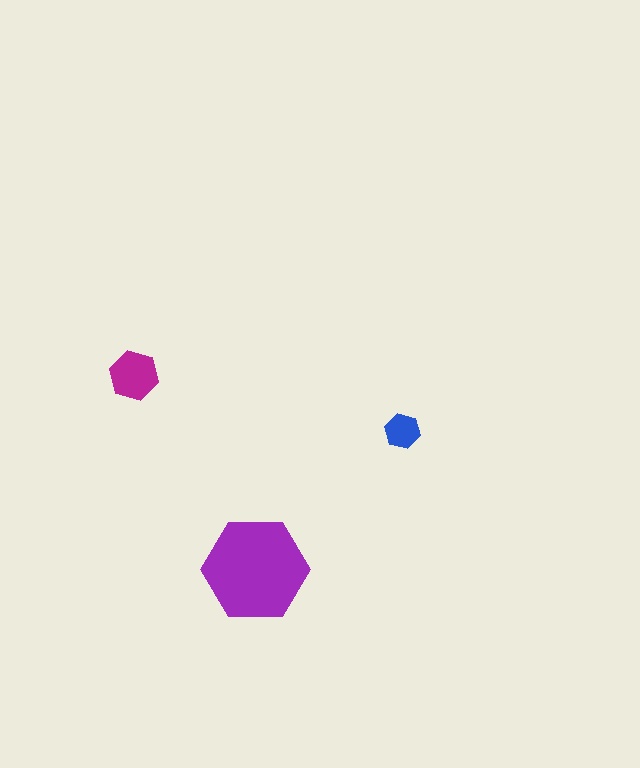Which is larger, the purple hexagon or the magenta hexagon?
The purple one.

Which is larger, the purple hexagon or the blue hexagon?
The purple one.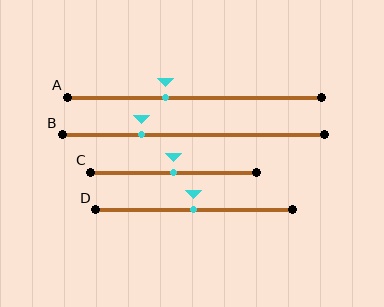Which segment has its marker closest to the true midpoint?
Segment C has its marker closest to the true midpoint.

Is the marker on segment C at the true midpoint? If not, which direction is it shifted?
Yes, the marker on segment C is at the true midpoint.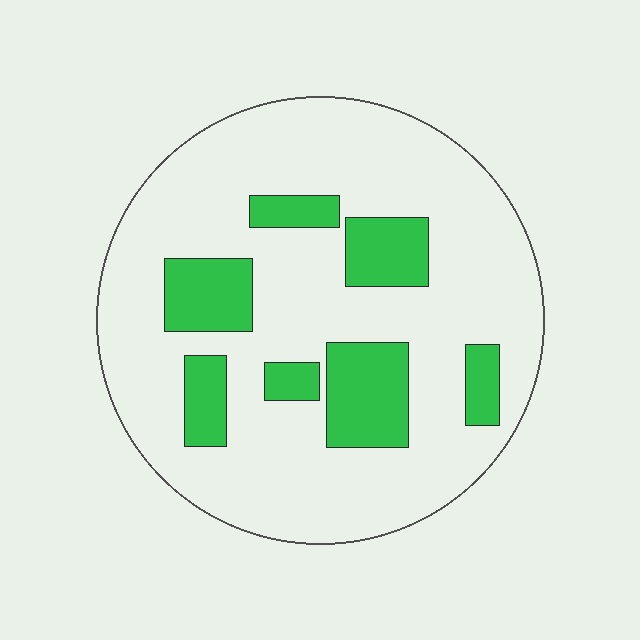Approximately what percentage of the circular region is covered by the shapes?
Approximately 20%.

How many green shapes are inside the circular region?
7.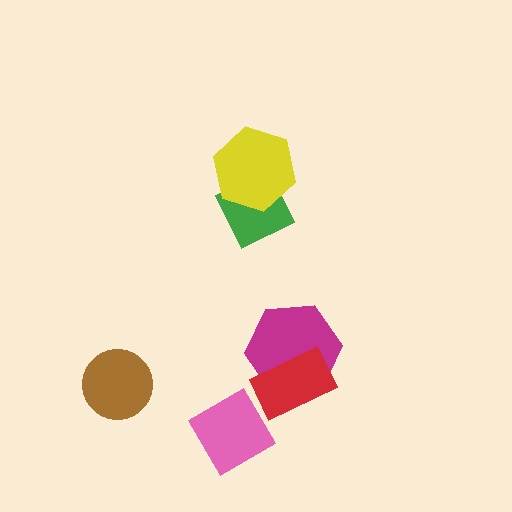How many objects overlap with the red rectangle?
1 object overlaps with the red rectangle.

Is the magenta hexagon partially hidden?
Yes, it is partially covered by another shape.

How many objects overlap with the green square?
1 object overlaps with the green square.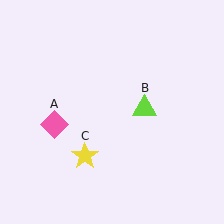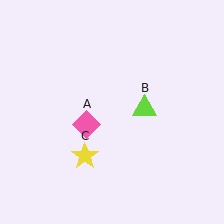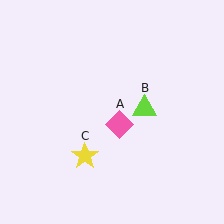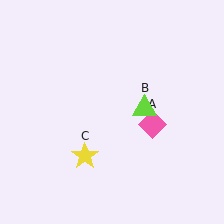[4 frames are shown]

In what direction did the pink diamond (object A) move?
The pink diamond (object A) moved right.